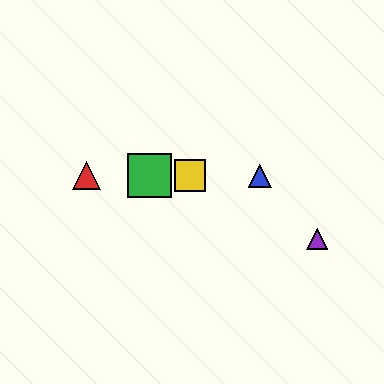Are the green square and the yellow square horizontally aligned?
Yes, both are at y≈176.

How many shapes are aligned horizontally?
4 shapes (the red triangle, the blue triangle, the green square, the yellow square) are aligned horizontally.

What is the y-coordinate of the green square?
The green square is at y≈176.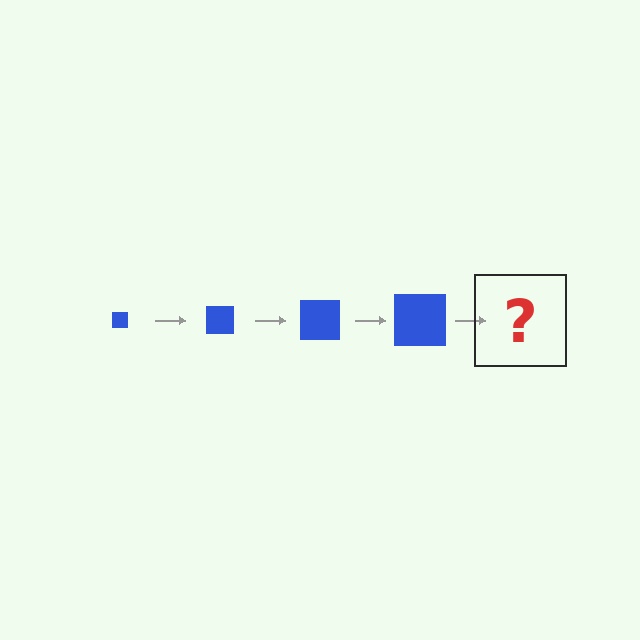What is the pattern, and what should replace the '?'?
The pattern is that the square gets progressively larger each step. The '?' should be a blue square, larger than the previous one.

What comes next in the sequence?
The next element should be a blue square, larger than the previous one.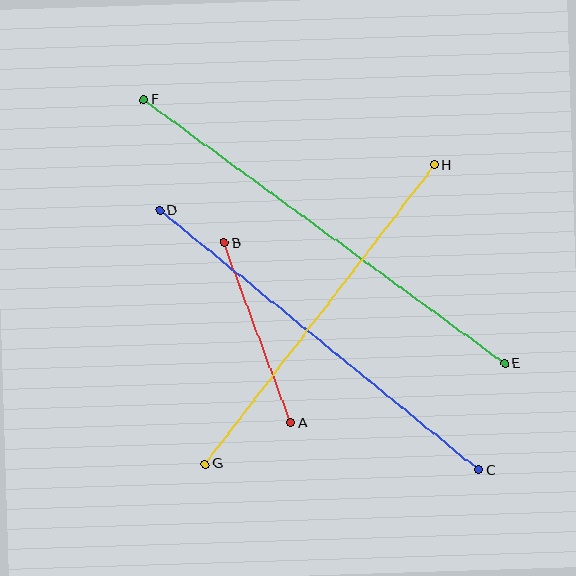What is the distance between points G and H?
The distance is approximately 377 pixels.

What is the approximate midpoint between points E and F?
The midpoint is at approximately (324, 232) pixels.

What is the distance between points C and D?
The distance is approximately 411 pixels.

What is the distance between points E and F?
The distance is approximately 447 pixels.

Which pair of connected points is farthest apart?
Points E and F are farthest apart.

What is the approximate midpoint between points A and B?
The midpoint is at approximately (258, 333) pixels.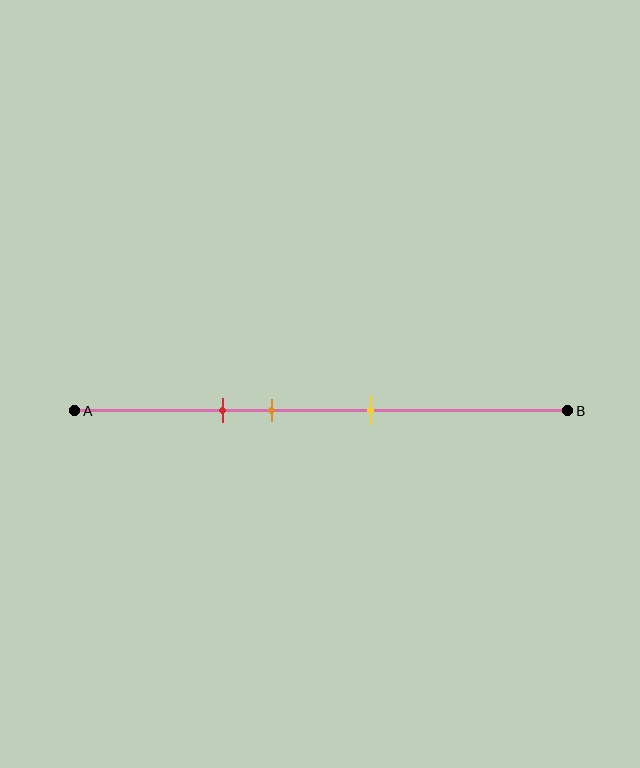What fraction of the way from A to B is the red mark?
The red mark is approximately 30% (0.3) of the way from A to B.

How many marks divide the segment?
There are 3 marks dividing the segment.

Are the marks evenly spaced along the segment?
Yes, the marks are approximately evenly spaced.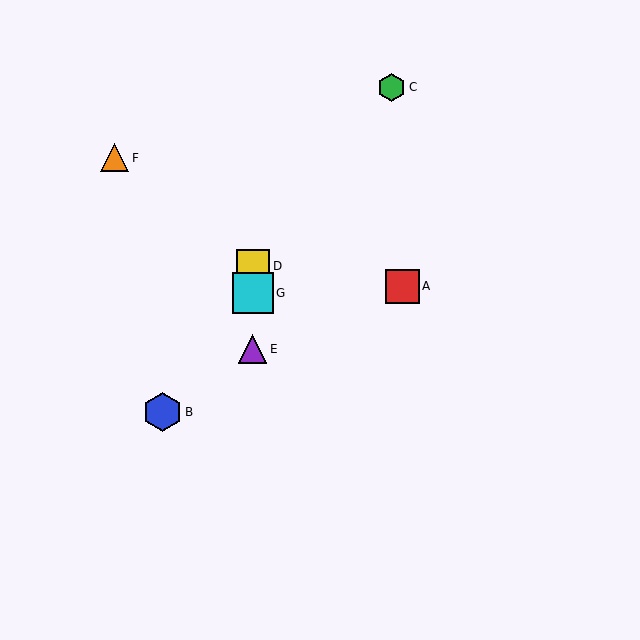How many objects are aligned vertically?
3 objects (D, E, G) are aligned vertically.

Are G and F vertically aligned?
No, G is at x≈253 and F is at x≈115.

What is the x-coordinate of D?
Object D is at x≈253.